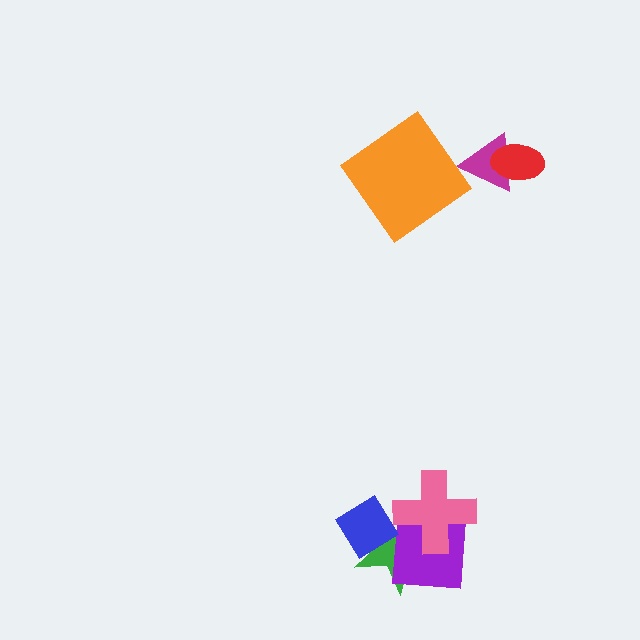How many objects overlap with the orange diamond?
0 objects overlap with the orange diamond.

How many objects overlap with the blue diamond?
2 objects overlap with the blue diamond.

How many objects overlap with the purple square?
3 objects overlap with the purple square.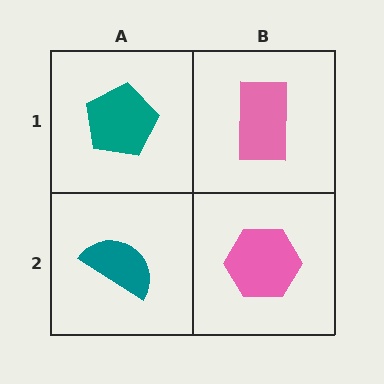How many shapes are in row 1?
2 shapes.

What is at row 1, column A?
A teal pentagon.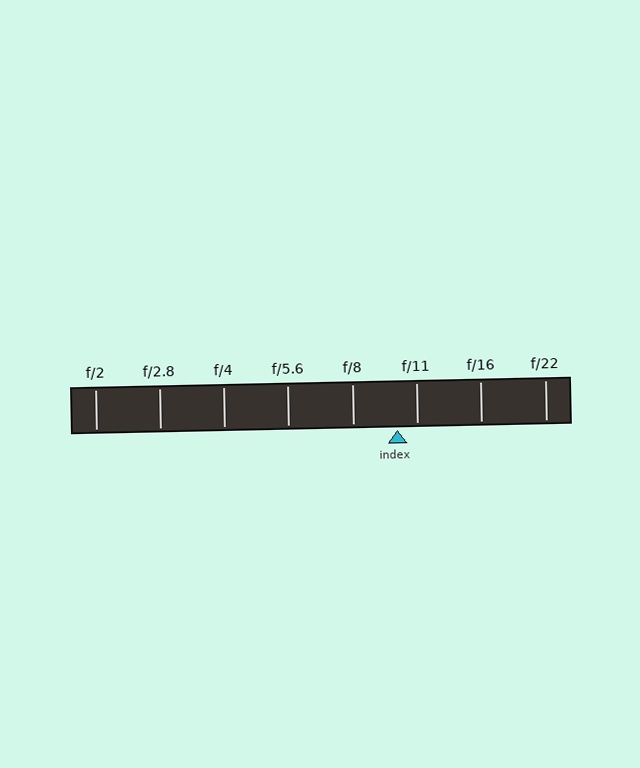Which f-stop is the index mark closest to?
The index mark is closest to f/11.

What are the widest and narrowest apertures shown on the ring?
The widest aperture shown is f/2 and the narrowest is f/22.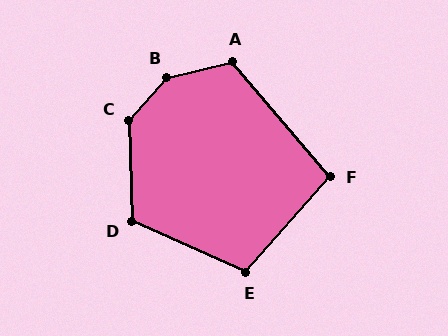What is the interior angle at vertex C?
Approximately 136 degrees (obtuse).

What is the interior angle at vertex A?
Approximately 117 degrees (obtuse).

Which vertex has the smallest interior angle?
F, at approximately 98 degrees.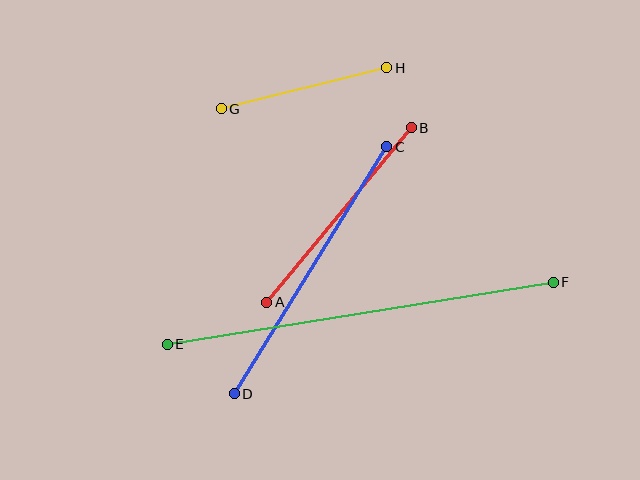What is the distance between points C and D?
The distance is approximately 290 pixels.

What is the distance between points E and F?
The distance is approximately 391 pixels.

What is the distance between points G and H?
The distance is approximately 170 pixels.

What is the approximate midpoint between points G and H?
The midpoint is at approximately (304, 88) pixels.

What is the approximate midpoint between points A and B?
The midpoint is at approximately (339, 215) pixels.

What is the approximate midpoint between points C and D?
The midpoint is at approximately (311, 270) pixels.